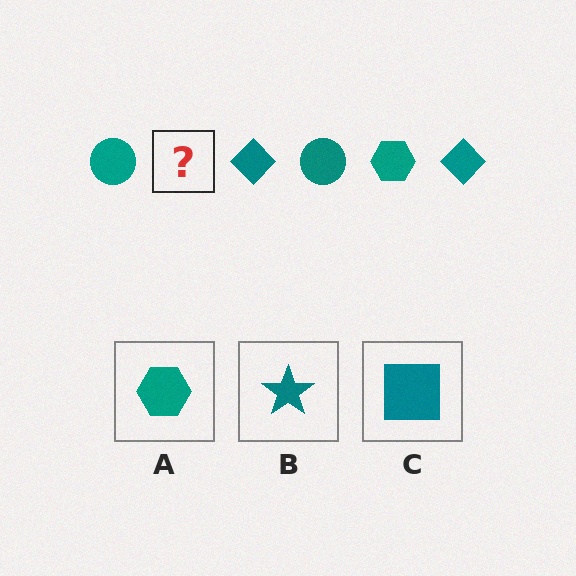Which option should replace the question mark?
Option A.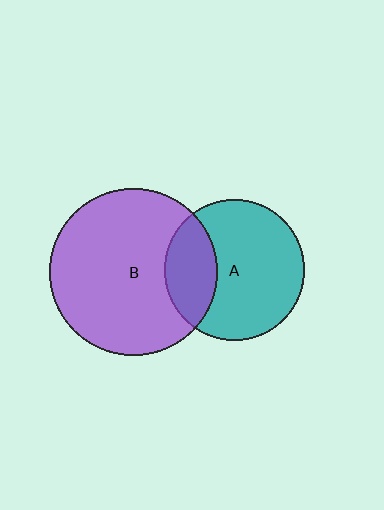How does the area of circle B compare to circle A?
Approximately 1.4 times.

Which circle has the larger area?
Circle B (purple).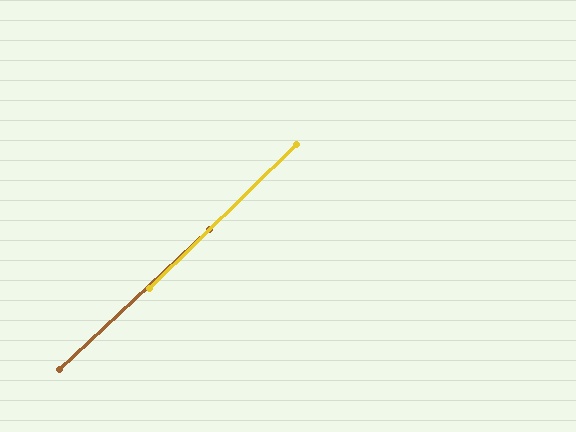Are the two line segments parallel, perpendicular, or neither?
Parallel — their directions differ by only 1.5°.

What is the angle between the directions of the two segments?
Approximately 2 degrees.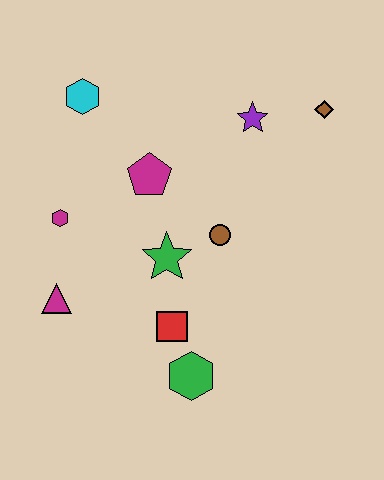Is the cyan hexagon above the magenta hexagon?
Yes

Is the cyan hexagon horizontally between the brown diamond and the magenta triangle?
Yes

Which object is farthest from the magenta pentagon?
The green hexagon is farthest from the magenta pentagon.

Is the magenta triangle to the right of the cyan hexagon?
No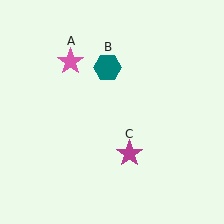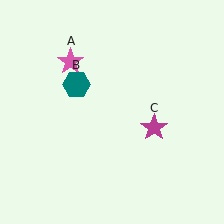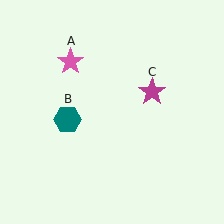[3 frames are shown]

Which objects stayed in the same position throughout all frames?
Pink star (object A) remained stationary.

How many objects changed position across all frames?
2 objects changed position: teal hexagon (object B), magenta star (object C).